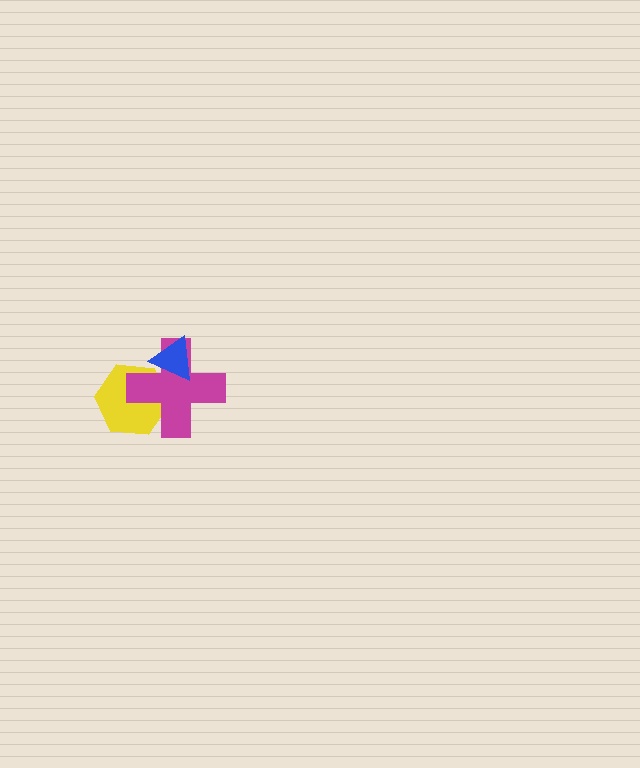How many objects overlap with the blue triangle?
2 objects overlap with the blue triangle.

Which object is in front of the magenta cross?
The blue triangle is in front of the magenta cross.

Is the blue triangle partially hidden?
No, no other shape covers it.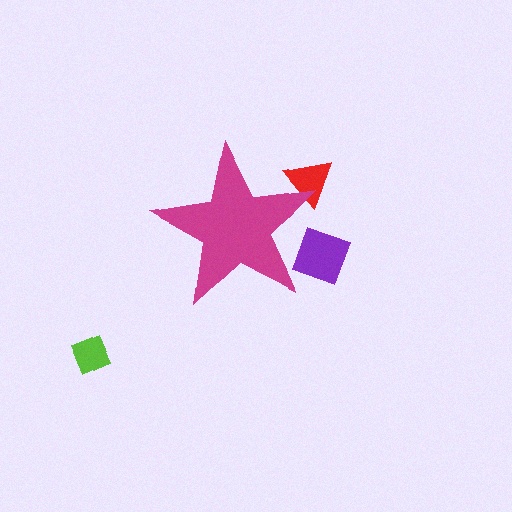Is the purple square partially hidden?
Yes, the purple square is partially hidden behind the magenta star.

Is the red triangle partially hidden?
Yes, the red triangle is partially hidden behind the magenta star.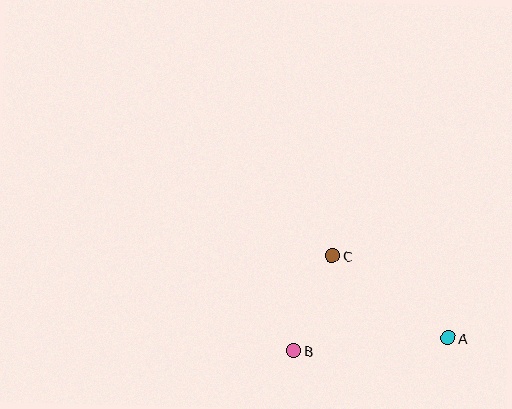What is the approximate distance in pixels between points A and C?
The distance between A and C is approximately 142 pixels.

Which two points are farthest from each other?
Points A and B are farthest from each other.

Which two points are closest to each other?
Points B and C are closest to each other.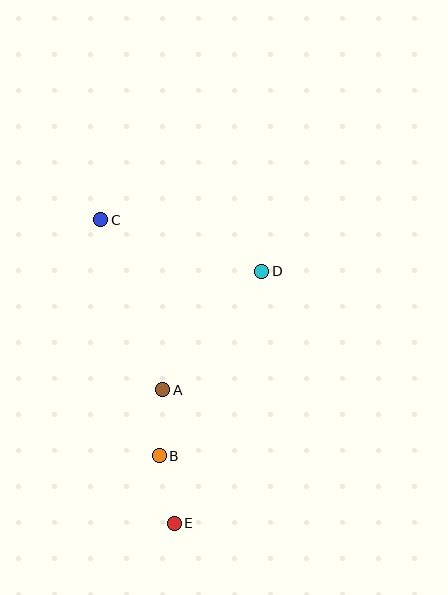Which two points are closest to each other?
Points A and B are closest to each other.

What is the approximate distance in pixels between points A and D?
The distance between A and D is approximately 155 pixels.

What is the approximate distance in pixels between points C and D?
The distance between C and D is approximately 169 pixels.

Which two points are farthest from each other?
Points C and E are farthest from each other.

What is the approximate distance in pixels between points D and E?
The distance between D and E is approximately 267 pixels.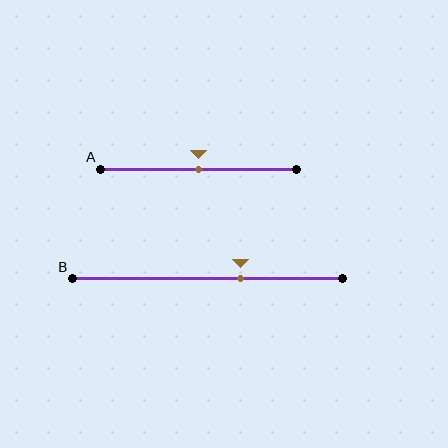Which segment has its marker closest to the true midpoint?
Segment A has its marker closest to the true midpoint.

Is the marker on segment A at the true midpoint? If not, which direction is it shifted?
Yes, the marker on segment A is at the true midpoint.